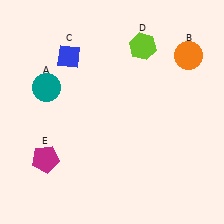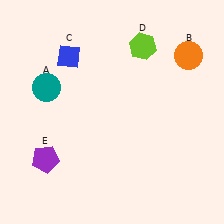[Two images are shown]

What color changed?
The pentagon (E) changed from magenta in Image 1 to purple in Image 2.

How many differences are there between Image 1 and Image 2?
There is 1 difference between the two images.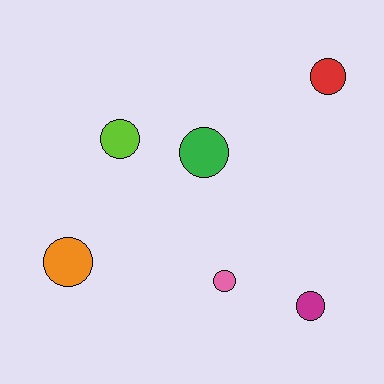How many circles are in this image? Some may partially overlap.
There are 6 circles.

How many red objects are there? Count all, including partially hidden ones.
There is 1 red object.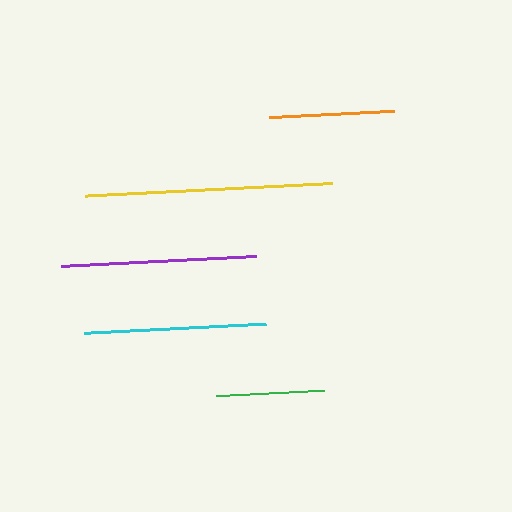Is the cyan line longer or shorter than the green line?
The cyan line is longer than the green line.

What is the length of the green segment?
The green segment is approximately 109 pixels long.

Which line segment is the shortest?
The green line is the shortest at approximately 109 pixels.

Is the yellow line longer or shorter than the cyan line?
The yellow line is longer than the cyan line.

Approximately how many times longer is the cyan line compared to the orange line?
The cyan line is approximately 1.4 times the length of the orange line.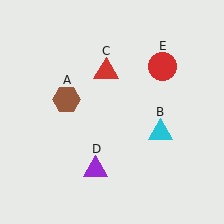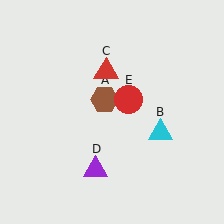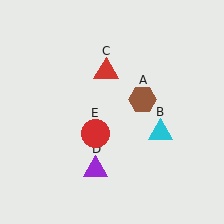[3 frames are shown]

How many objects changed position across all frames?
2 objects changed position: brown hexagon (object A), red circle (object E).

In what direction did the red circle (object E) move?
The red circle (object E) moved down and to the left.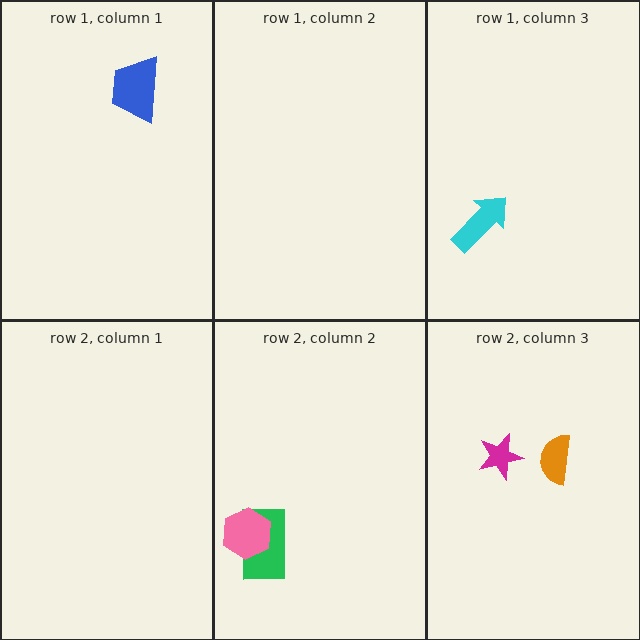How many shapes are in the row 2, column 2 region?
2.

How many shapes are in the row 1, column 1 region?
1.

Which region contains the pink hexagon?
The row 2, column 2 region.